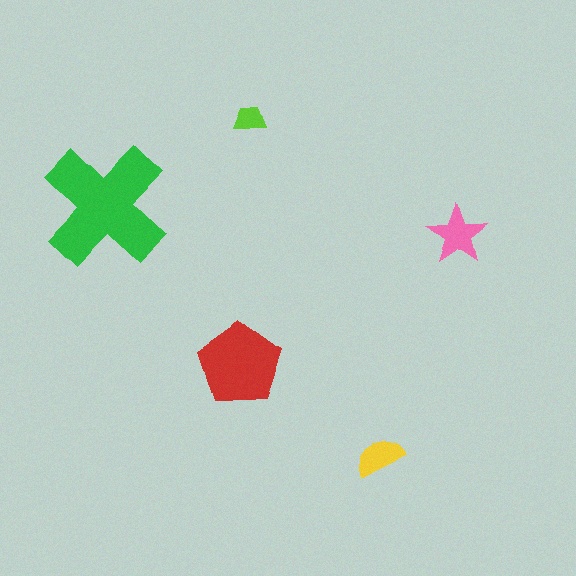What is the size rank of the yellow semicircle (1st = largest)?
4th.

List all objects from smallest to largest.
The lime trapezoid, the yellow semicircle, the pink star, the red pentagon, the green cross.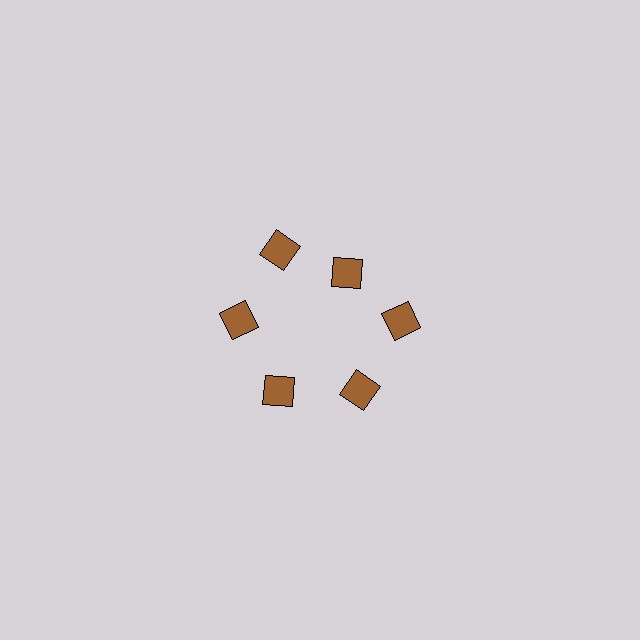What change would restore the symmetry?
The symmetry would be restored by moving it outward, back onto the ring so that all 6 squares sit at equal angles and equal distance from the center.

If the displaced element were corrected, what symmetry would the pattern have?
It would have 6-fold rotational symmetry — the pattern would map onto itself every 60 degrees.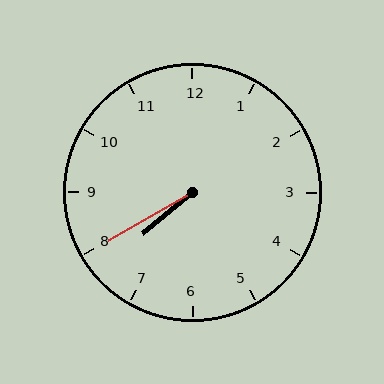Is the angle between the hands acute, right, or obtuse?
It is acute.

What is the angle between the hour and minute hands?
Approximately 10 degrees.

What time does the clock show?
7:40.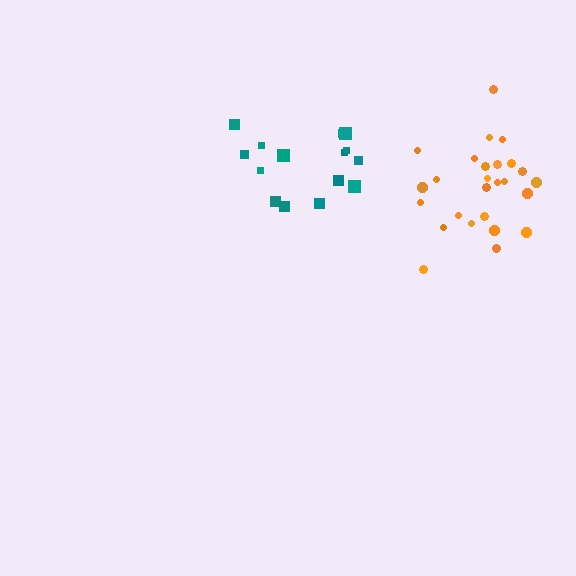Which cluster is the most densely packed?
Orange.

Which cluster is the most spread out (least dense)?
Teal.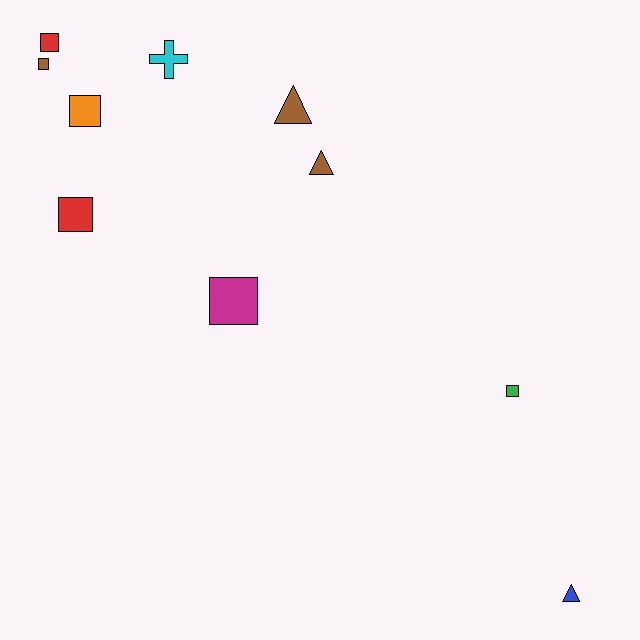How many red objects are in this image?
There are 2 red objects.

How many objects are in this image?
There are 10 objects.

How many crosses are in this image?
There is 1 cross.